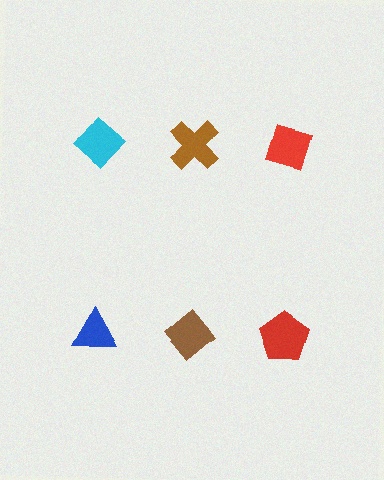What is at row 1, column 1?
A cyan diamond.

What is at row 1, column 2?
A brown cross.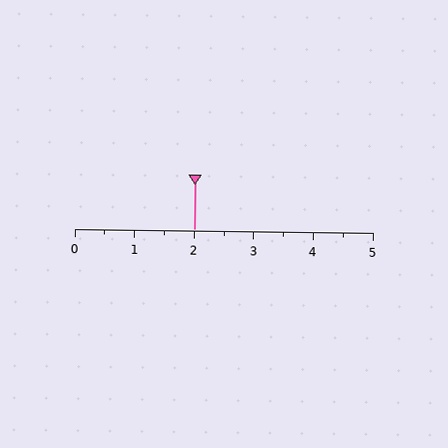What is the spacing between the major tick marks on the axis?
The major ticks are spaced 1 apart.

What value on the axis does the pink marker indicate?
The marker indicates approximately 2.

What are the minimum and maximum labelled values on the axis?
The axis runs from 0 to 5.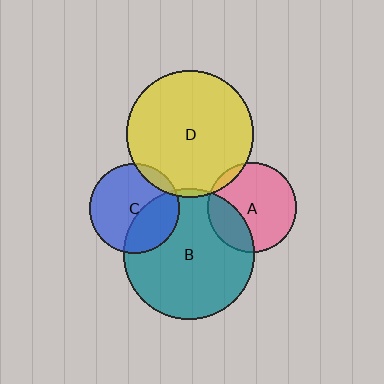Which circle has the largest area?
Circle B (teal).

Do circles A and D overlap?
Yes.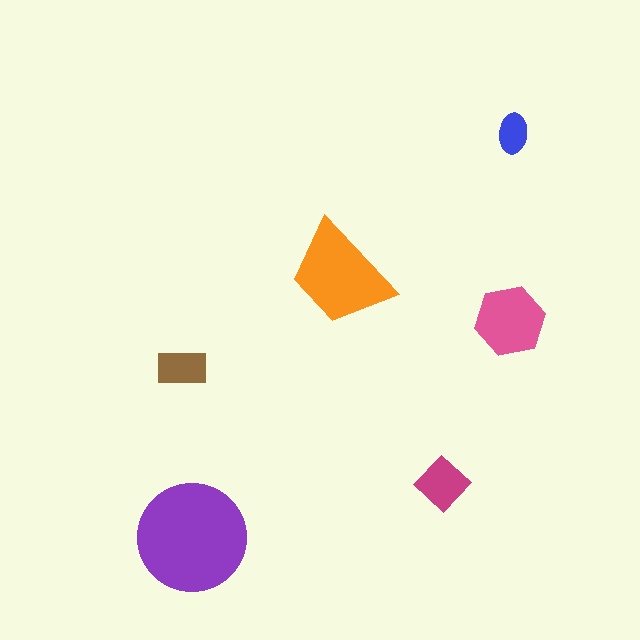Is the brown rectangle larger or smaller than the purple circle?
Smaller.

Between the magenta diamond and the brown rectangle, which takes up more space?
The magenta diamond.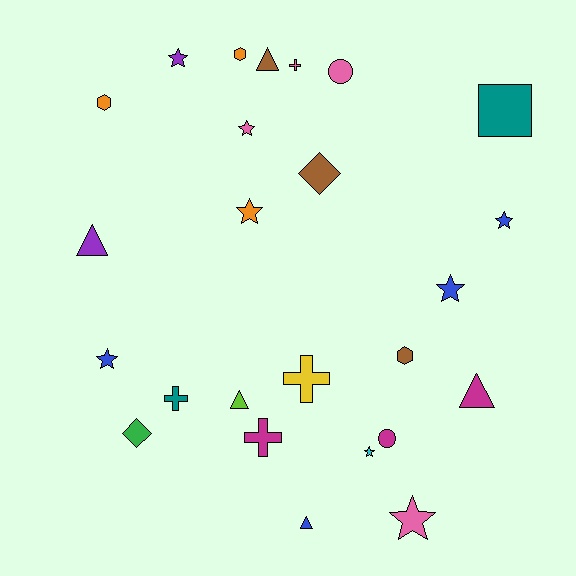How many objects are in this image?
There are 25 objects.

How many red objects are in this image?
There are no red objects.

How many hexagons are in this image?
There are 3 hexagons.